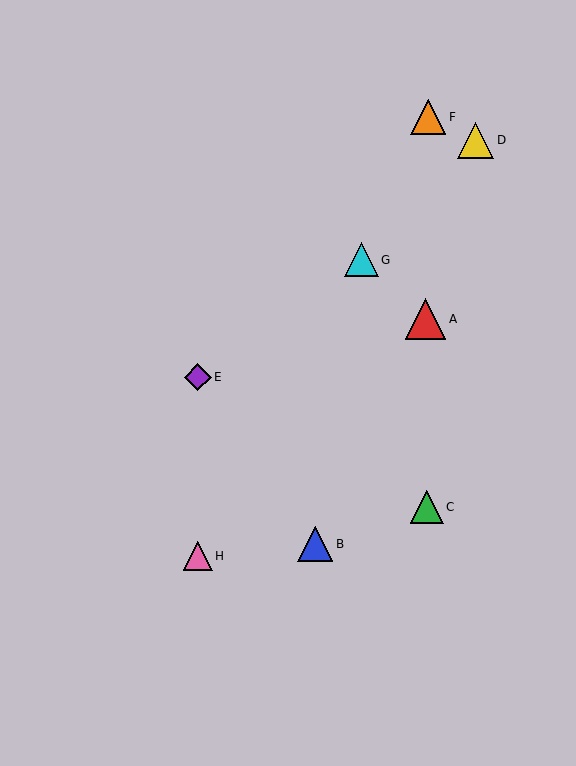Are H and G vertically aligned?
No, H is at x≈198 and G is at x≈361.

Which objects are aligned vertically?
Objects E, H are aligned vertically.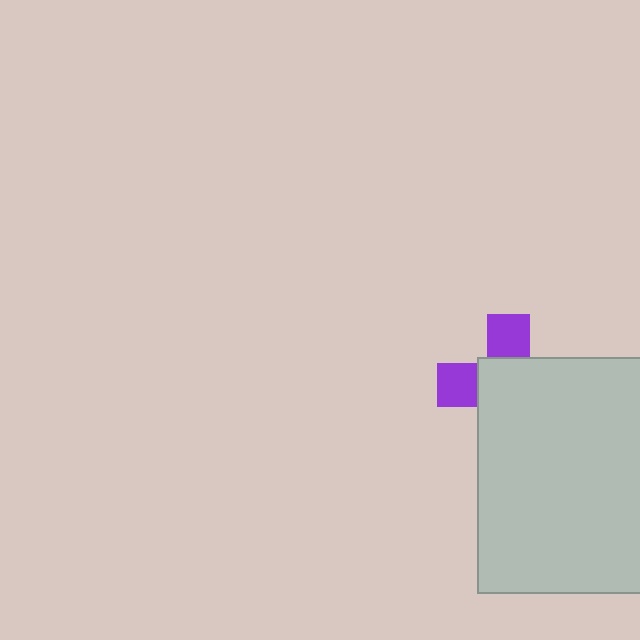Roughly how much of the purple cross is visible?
A small part of it is visible (roughly 35%).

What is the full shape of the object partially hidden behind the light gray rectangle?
The partially hidden object is a purple cross.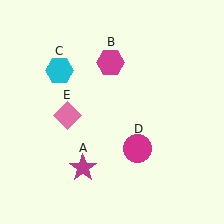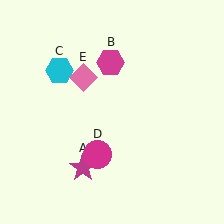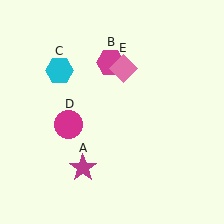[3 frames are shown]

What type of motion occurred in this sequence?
The magenta circle (object D), pink diamond (object E) rotated clockwise around the center of the scene.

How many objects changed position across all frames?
2 objects changed position: magenta circle (object D), pink diamond (object E).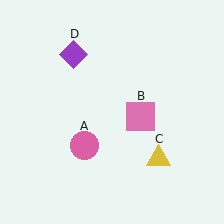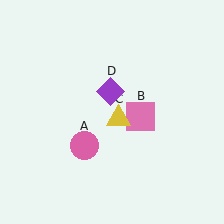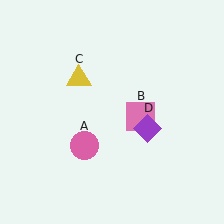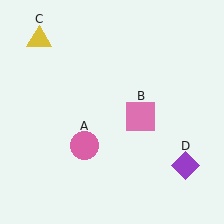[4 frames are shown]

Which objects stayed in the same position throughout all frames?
Pink circle (object A) and pink square (object B) remained stationary.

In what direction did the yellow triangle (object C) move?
The yellow triangle (object C) moved up and to the left.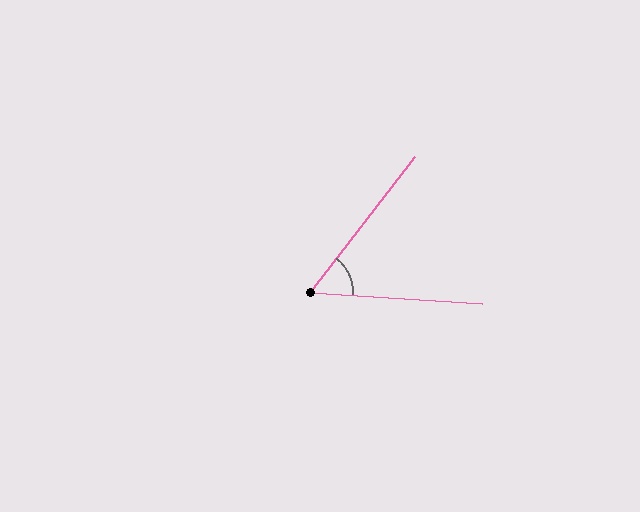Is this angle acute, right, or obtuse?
It is acute.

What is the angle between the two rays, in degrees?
Approximately 56 degrees.